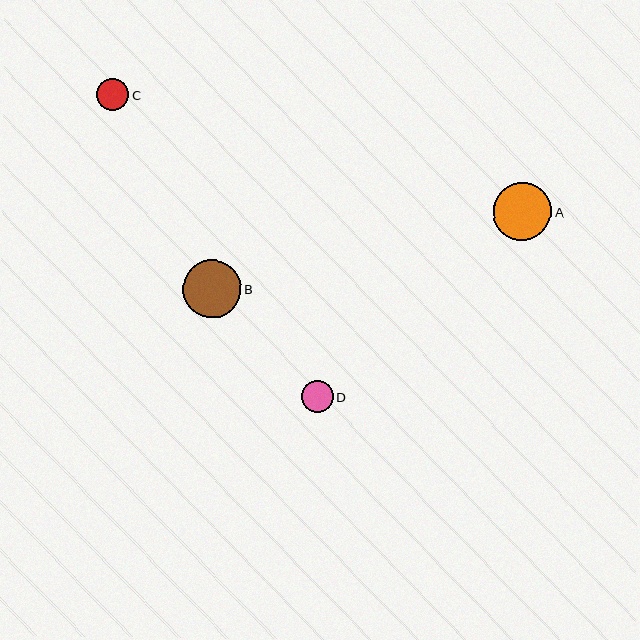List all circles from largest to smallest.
From largest to smallest: A, B, C, D.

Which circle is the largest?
Circle A is the largest with a size of approximately 59 pixels.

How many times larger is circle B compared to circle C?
Circle B is approximately 1.8 times the size of circle C.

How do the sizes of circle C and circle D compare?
Circle C and circle D are approximately the same size.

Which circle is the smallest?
Circle D is the smallest with a size of approximately 32 pixels.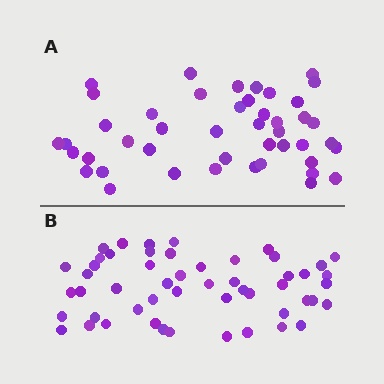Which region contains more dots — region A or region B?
Region B (the bottom region) has more dots.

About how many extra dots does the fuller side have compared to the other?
Region B has roughly 8 or so more dots than region A.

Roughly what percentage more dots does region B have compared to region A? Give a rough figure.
About 15% more.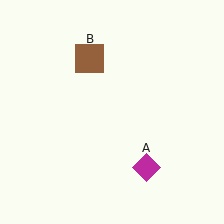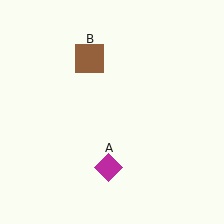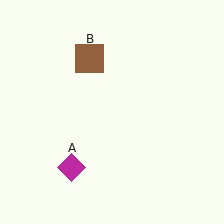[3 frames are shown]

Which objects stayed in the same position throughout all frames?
Brown square (object B) remained stationary.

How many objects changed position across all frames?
1 object changed position: magenta diamond (object A).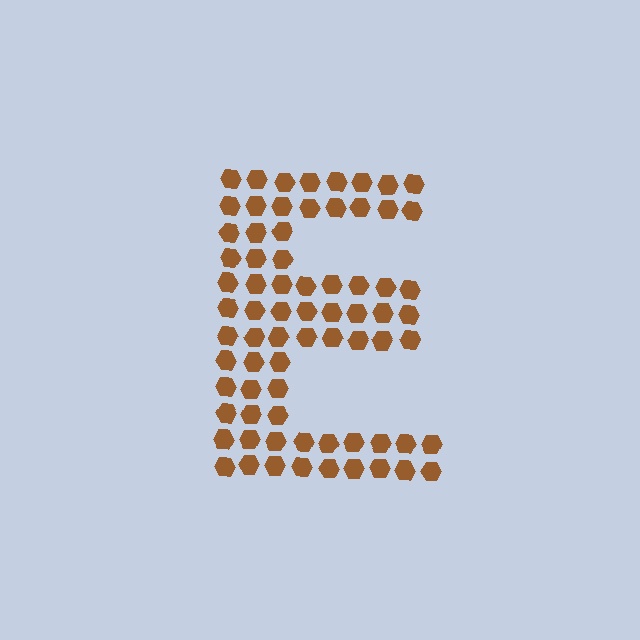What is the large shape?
The large shape is the letter E.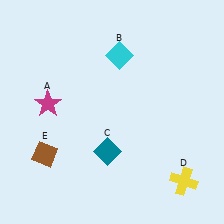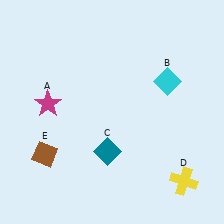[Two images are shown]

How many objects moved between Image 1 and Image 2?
1 object moved between the two images.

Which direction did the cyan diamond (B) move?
The cyan diamond (B) moved right.